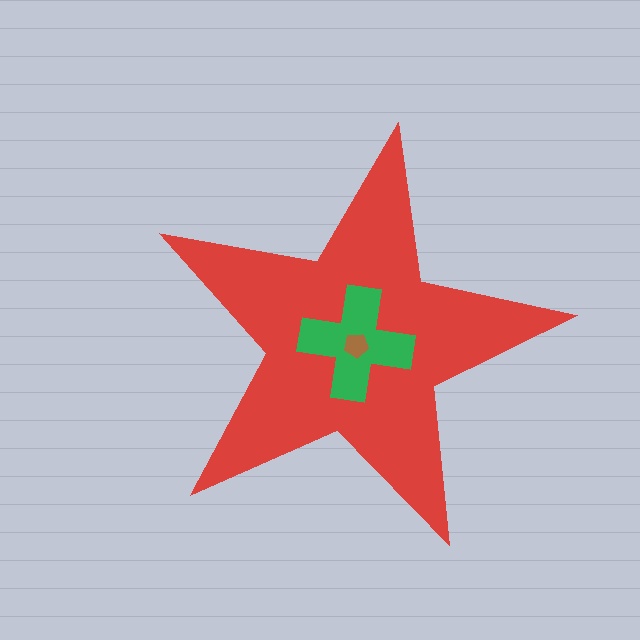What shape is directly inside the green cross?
The brown pentagon.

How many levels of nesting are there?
3.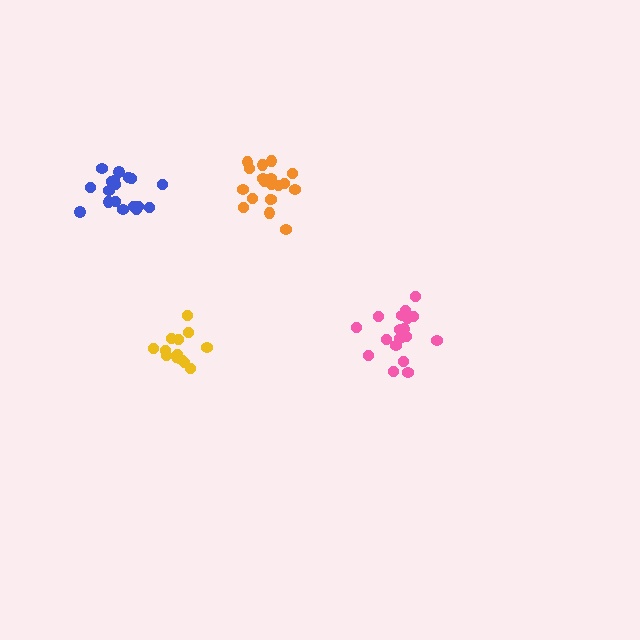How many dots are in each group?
Group 1: 18 dots, Group 2: 13 dots, Group 3: 18 dots, Group 4: 19 dots (68 total).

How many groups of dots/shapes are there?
There are 4 groups.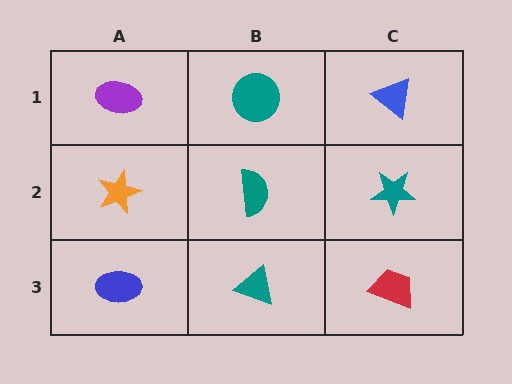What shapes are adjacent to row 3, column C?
A teal star (row 2, column C), a teal triangle (row 3, column B).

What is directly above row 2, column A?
A purple ellipse.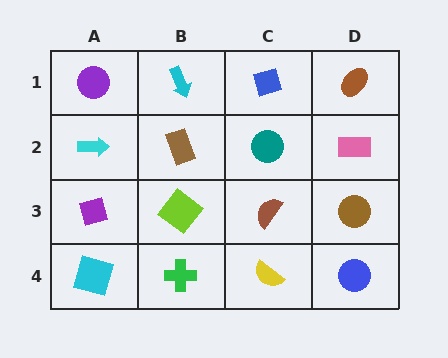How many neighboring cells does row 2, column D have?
3.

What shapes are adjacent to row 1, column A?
A cyan arrow (row 2, column A), a cyan arrow (row 1, column B).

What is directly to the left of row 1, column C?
A cyan arrow.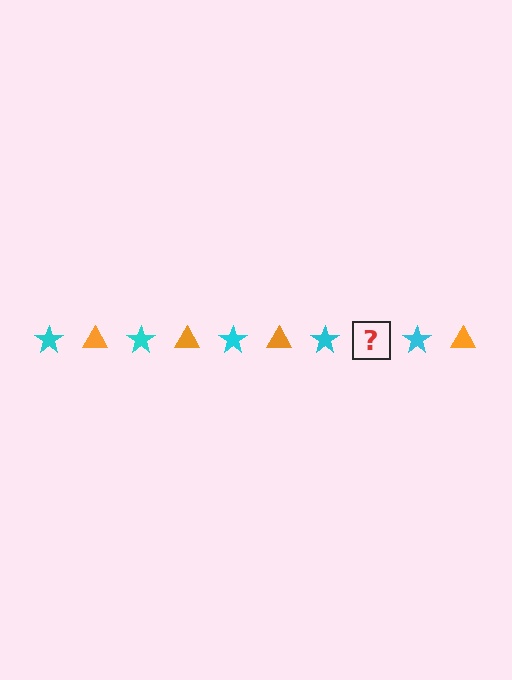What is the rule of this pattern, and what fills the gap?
The rule is that the pattern alternates between cyan star and orange triangle. The gap should be filled with an orange triangle.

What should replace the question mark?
The question mark should be replaced with an orange triangle.